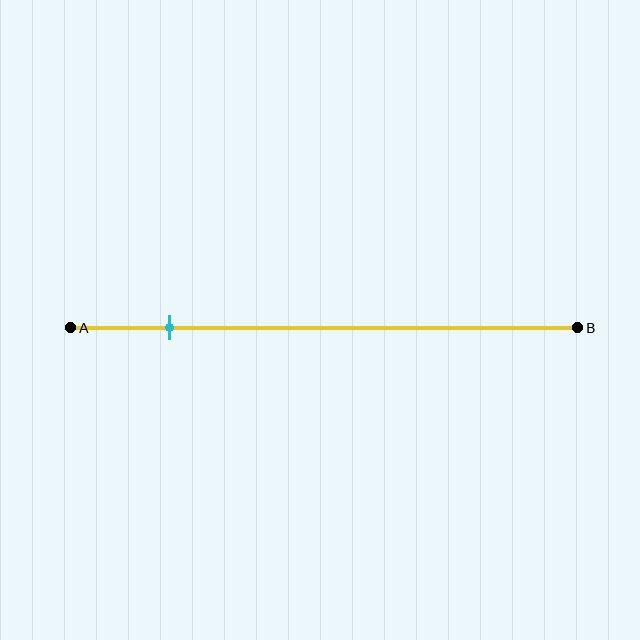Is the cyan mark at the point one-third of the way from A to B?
No, the mark is at about 20% from A, not at the 33% one-third point.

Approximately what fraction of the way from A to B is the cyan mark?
The cyan mark is approximately 20% of the way from A to B.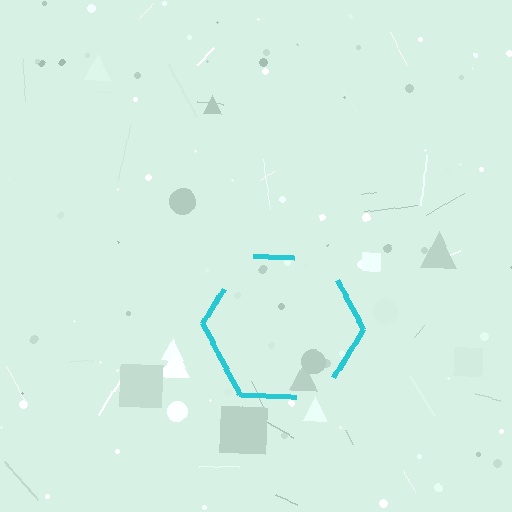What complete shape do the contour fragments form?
The contour fragments form a hexagon.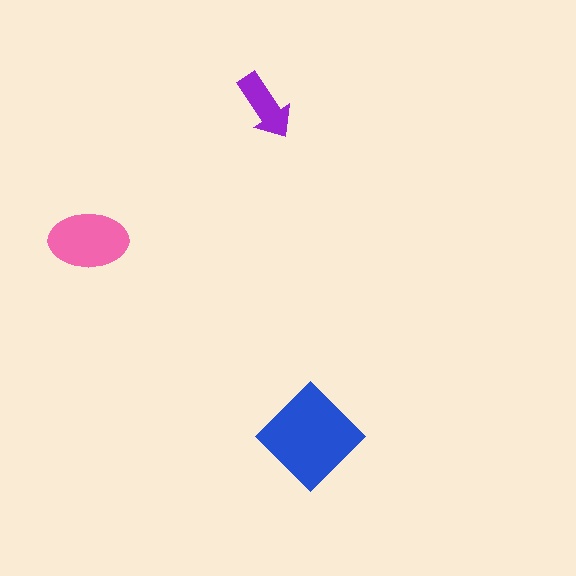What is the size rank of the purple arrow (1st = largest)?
3rd.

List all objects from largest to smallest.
The blue diamond, the pink ellipse, the purple arrow.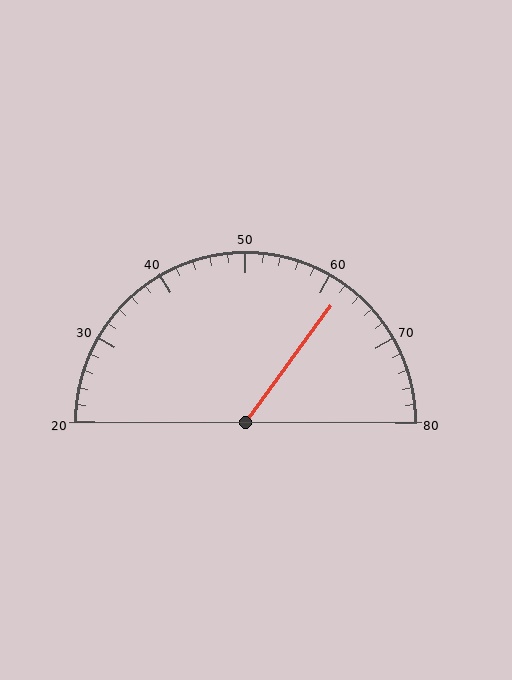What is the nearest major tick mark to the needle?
The nearest major tick mark is 60.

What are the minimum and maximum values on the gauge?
The gauge ranges from 20 to 80.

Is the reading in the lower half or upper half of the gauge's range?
The reading is in the upper half of the range (20 to 80).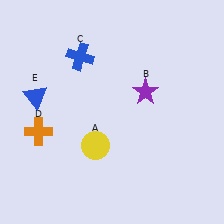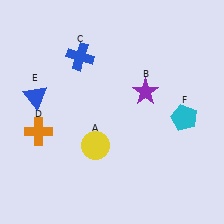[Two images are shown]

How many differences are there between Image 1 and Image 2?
There is 1 difference between the two images.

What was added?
A cyan pentagon (F) was added in Image 2.